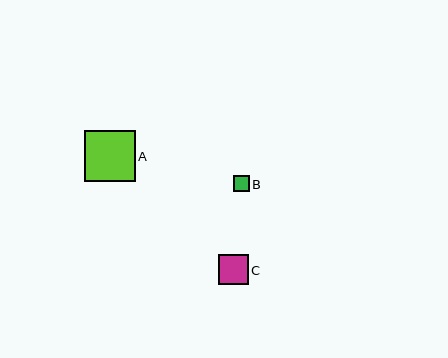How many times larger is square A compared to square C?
Square A is approximately 1.7 times the size of square C.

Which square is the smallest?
Square B is the smallest with a size of approximately 16 pixels.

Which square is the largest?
Square A is the largest with a size of approximately 51 pixels.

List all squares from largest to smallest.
From largest to smallest: A, C, B.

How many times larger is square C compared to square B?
Square C is approximately 1.9 times the size of square B.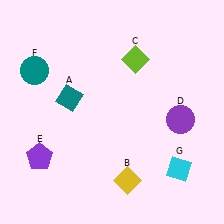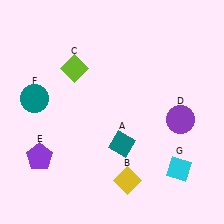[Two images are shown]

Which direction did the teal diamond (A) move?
The teal diamond (A) moved right.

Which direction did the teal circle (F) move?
The teal circle (F) moved down.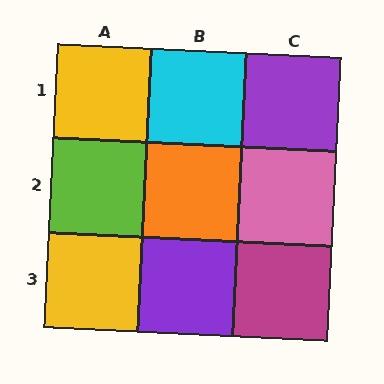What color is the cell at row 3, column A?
Yellow.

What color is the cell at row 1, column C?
Purple.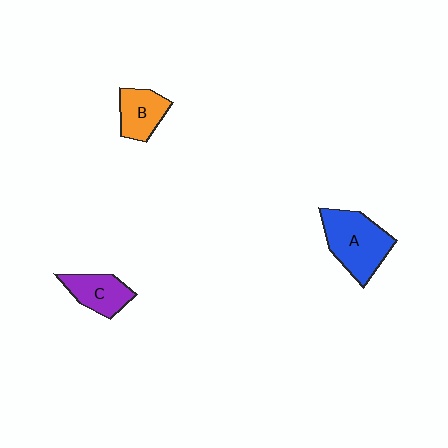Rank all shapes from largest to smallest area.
From largest to smallest: A (blue), C (purple), B (orange).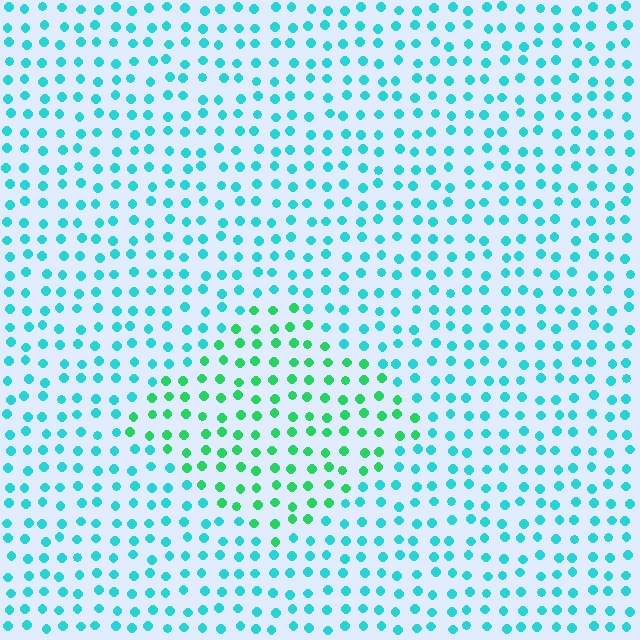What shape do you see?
I see a diamond.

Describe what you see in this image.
The image is filled with small cyan elements in a uniform arrangement. A diamond-shaped region is visible where the elements are tinted to a slightly different hue, forming a subtle color boundary.